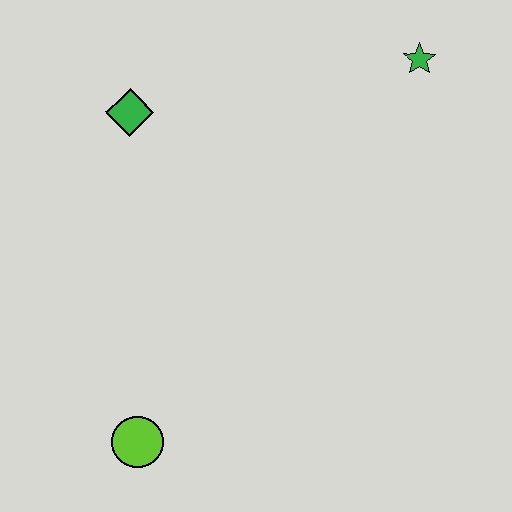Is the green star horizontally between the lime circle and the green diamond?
No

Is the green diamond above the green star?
No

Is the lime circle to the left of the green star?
Yes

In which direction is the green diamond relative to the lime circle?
The green diamond is above the lime circle.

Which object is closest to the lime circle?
The green diamond is closest to the lime circle.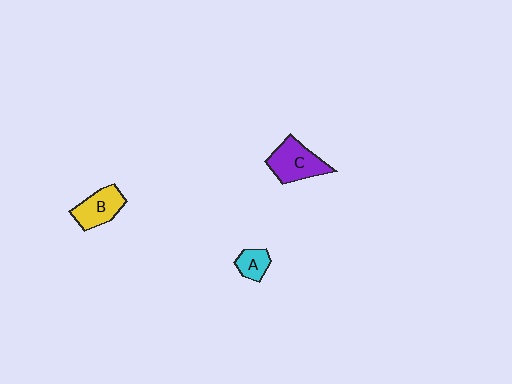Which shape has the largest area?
Shape C (purple).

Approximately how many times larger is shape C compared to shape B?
Approximately 1.2 times.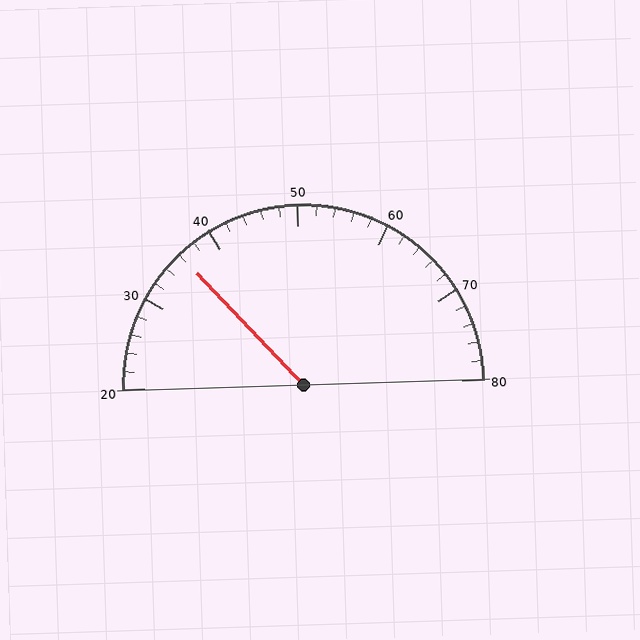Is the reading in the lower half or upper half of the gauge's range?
The reading is in the lower half of the range (20 to 80).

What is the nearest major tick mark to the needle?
The nearest major tick mark is 40.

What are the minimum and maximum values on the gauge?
The gauge ranges from 20 to 80.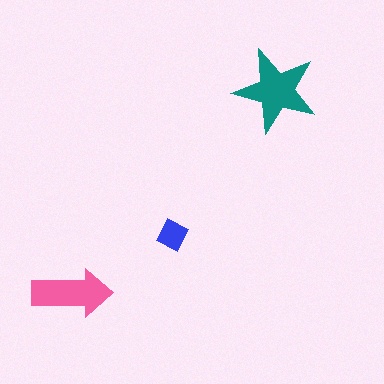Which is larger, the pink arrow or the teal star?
The teal star.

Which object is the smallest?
The blue diamond.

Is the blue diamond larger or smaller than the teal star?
Smaller.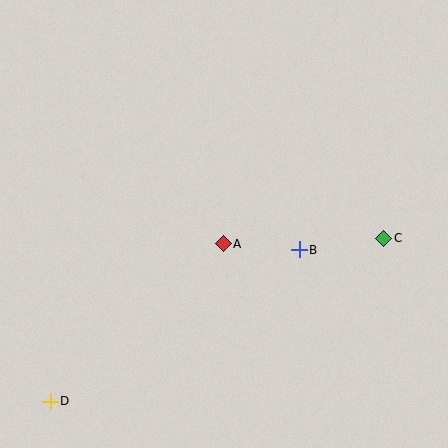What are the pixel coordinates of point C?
Point C is at (384, 238).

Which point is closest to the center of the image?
Point A at (223, 244) is closest to the center.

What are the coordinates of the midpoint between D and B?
The midpoint between D and B is at (175, 326).